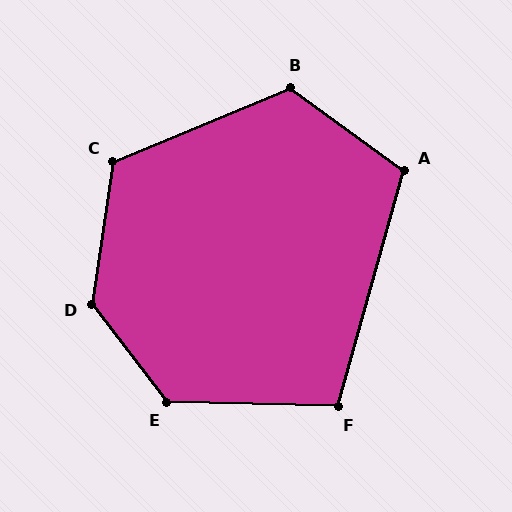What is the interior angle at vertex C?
Approximately 121 degrees (obtuse).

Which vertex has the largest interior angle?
D, at approximately 134 degrees.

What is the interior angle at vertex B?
Approximately 122 degrees (obtuse).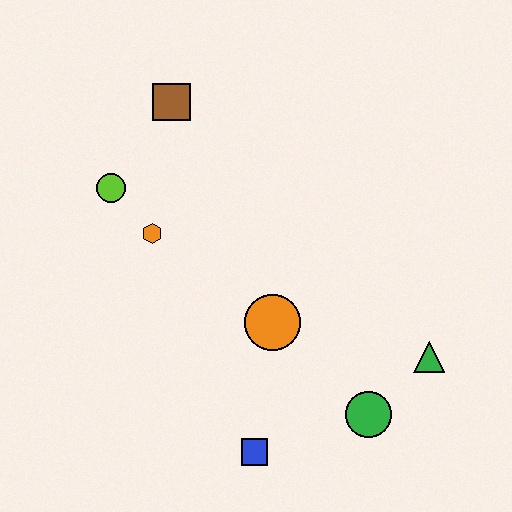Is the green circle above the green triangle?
No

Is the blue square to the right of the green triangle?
No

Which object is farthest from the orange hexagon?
The green triangle is farthest from the orange hexagon.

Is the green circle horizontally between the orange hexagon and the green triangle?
Yes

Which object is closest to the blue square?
The green circle is closest to the blue square.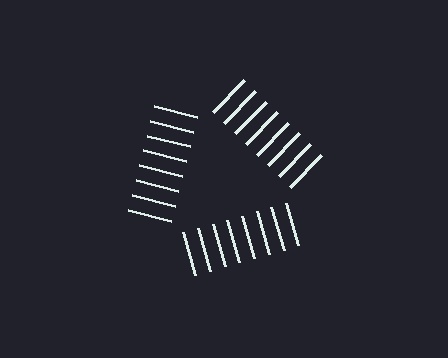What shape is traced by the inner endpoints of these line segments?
An illusory triangle — the line segments terminate on its edges but no continuous stroke is drawn.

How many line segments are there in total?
24 — 8 along each of the 3 edges.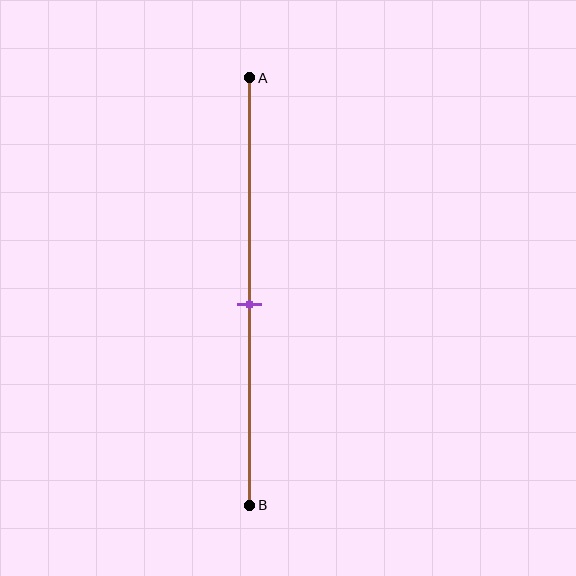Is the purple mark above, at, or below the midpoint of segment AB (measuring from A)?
The purple mark is approximately at the midpoint of segment AB.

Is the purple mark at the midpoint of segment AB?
Yes, the mark is approximately at the midpoint.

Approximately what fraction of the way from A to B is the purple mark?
The purple mark is approximately 55% of the way from A to B.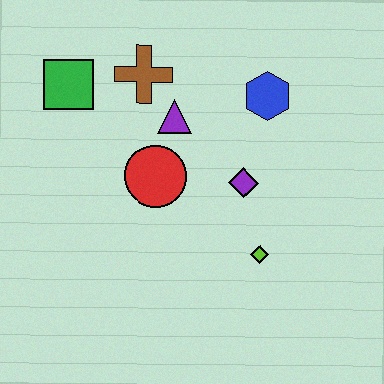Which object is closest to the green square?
The brown cross is closest to the green square.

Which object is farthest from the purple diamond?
The green square is farthest from the purple diamond.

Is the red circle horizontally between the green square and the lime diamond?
Yes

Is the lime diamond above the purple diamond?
No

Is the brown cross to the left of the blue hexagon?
Yes